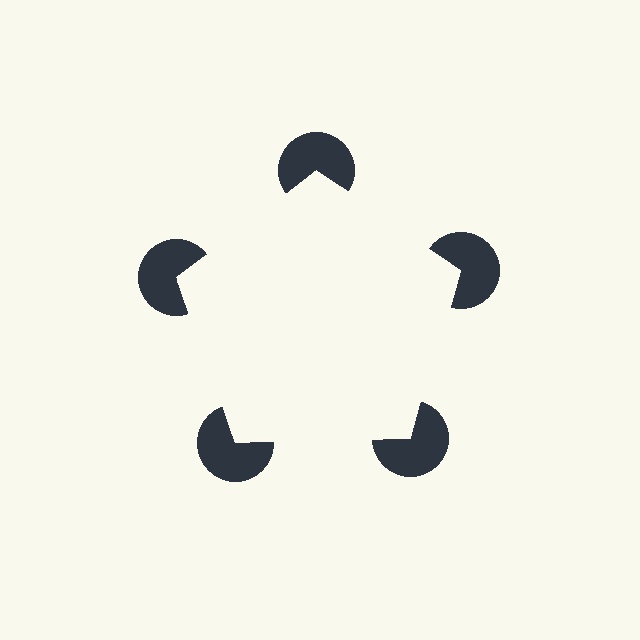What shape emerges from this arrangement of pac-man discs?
An illusory pentagon — its edges are inferred from the aligned wedge cuts in the pac-man discs, not physically drawn.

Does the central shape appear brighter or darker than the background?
It typically appears slightly brighter than the background, even though no actual brightness change is drawn.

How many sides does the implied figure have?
5 sides.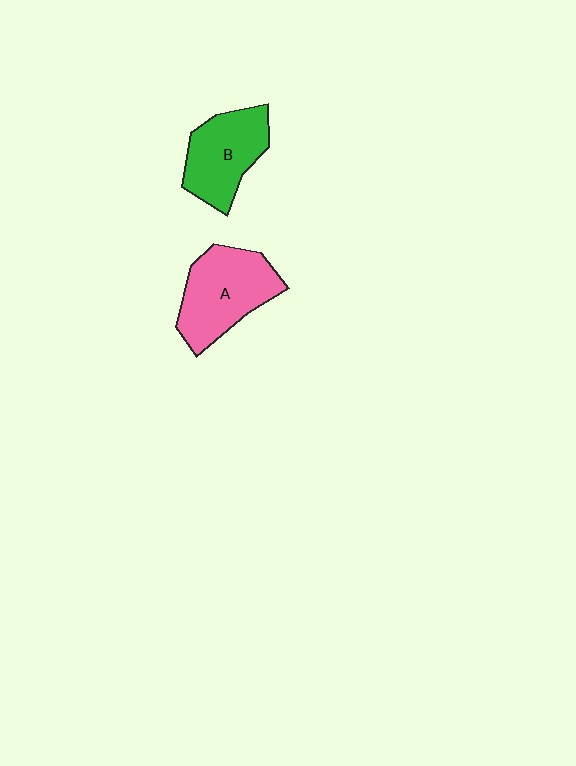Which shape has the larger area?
Shape A (pink).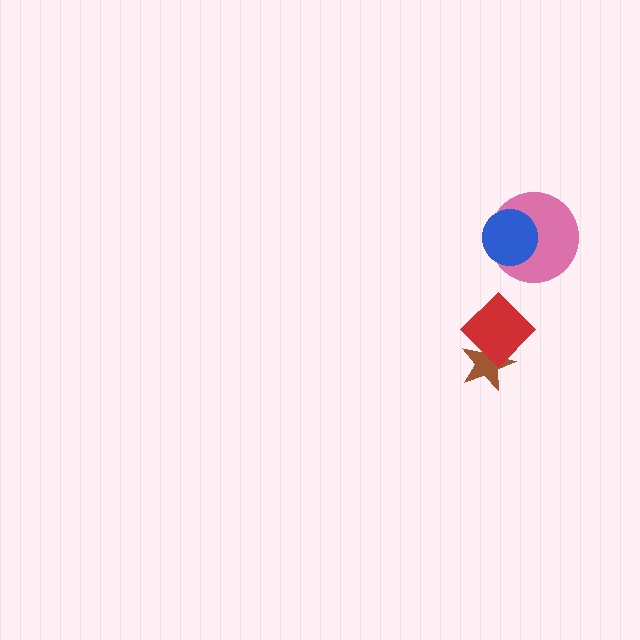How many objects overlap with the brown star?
1 object overlaps with the brown star.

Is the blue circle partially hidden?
No, no other shape covers it.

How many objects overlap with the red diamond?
1 object overlaps with the red diamond.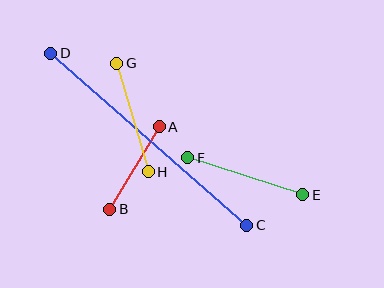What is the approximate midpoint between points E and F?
The midpoint is at approximately (245, 176) pixels.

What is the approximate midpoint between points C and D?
The midpoint is at approximately (149, 139) pixels.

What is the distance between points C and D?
The distance is approximately 260 pixels.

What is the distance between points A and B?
The distance is approximately 96 pixels.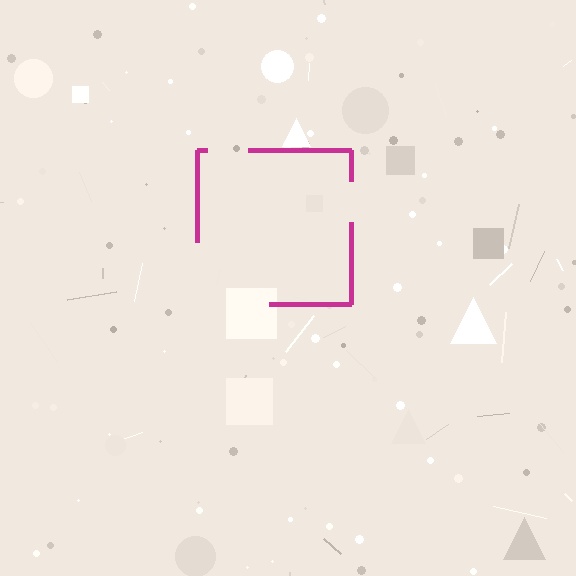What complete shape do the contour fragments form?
The contour fragments form a square.